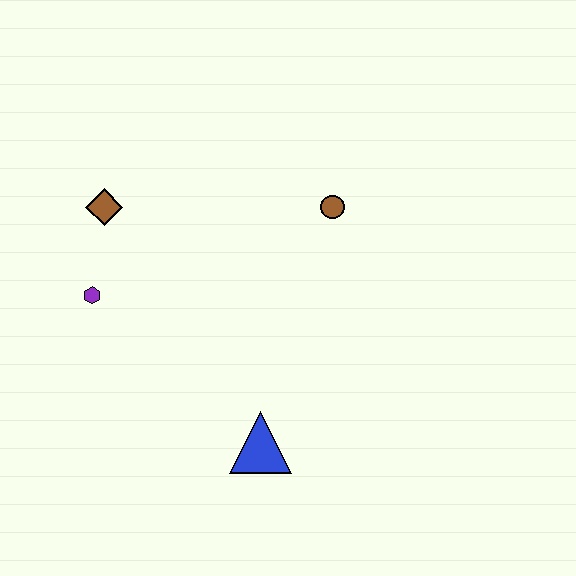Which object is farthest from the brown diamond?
The blue triangle is farthest from the brown diamond.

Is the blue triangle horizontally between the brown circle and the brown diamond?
Yes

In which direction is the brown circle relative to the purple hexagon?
The brown circle is to the right of the purple hexagon.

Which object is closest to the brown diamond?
The purple hexagon is closest to the brown diamond.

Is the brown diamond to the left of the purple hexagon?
No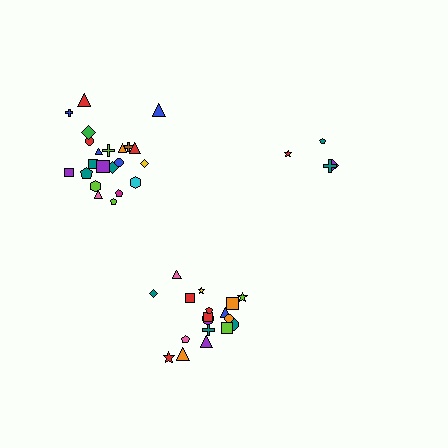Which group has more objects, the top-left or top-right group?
The top-left group.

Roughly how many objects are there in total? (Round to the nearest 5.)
Roughly 45 objects in total.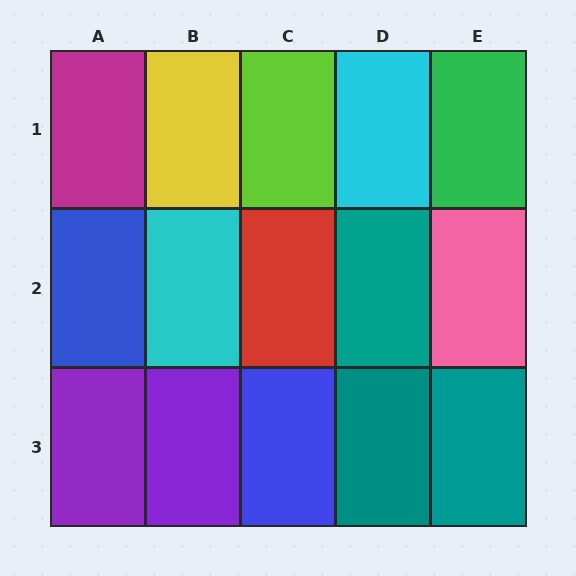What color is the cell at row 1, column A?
Magenta.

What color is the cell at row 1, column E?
Green.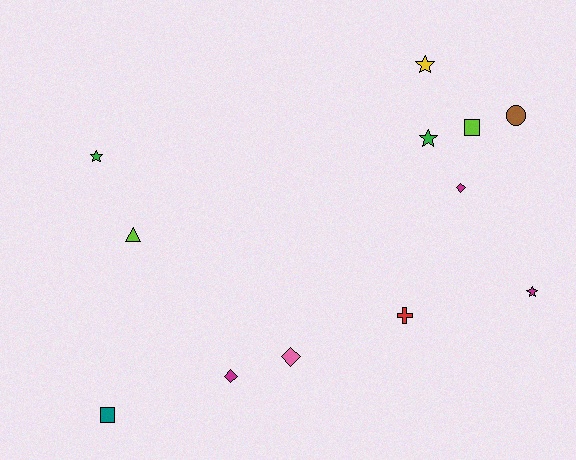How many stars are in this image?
There are 4 stars.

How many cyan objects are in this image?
There are no cyan objects.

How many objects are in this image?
There are 12 objects.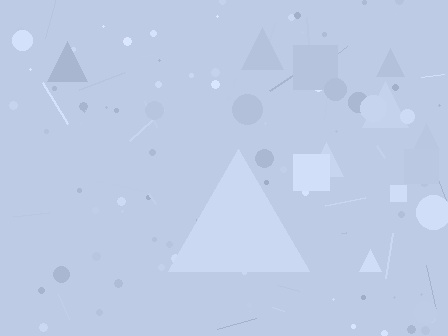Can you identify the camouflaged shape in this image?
The camouflaged shape is a triangle.